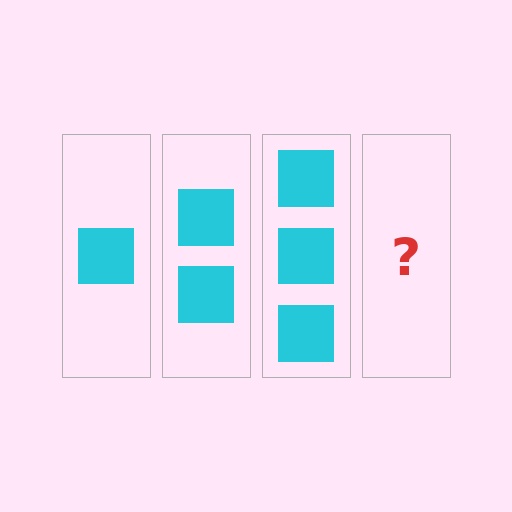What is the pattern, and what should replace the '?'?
The pattern is that each step adds one more square. The '?' should be 4 squares.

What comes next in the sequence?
The next element should be 4 squares.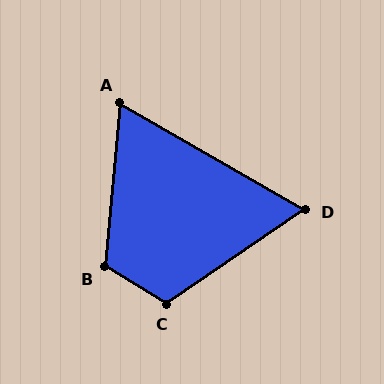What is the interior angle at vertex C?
Approximately 115 degrees (obtuse).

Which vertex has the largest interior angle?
B, at approximately 116 degrees.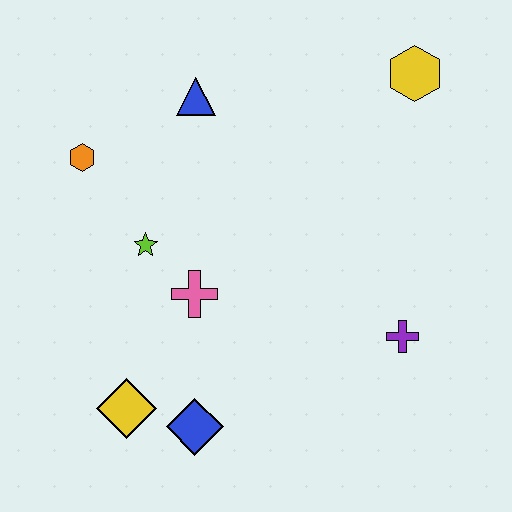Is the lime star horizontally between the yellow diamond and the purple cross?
Yes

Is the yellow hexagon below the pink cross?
No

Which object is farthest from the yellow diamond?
The yellow hexagon is farthest from the yellow diamond.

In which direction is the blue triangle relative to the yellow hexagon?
The blue triangle is to the left of the yellow hexagon.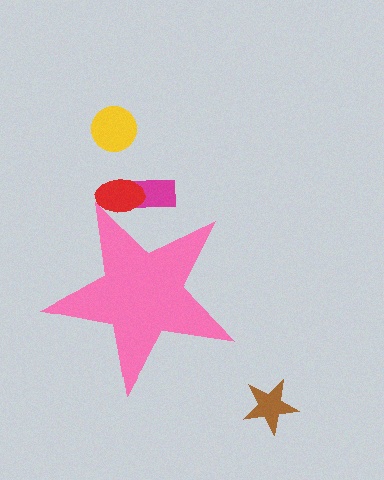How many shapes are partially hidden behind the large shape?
2 shapes are partially hidden.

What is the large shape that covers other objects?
A pink star.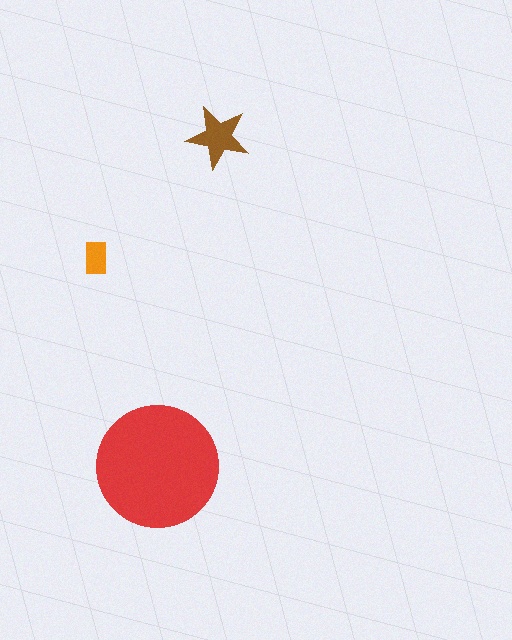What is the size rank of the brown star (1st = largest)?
2nd.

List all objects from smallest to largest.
The orange rectangle, the brown star, the red circle.